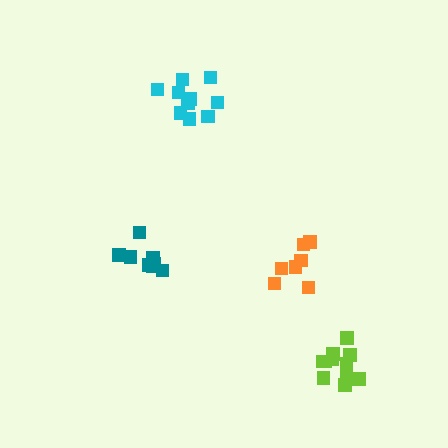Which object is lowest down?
The lime cluster is bottommost.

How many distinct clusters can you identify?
There are 4 distinct clusters.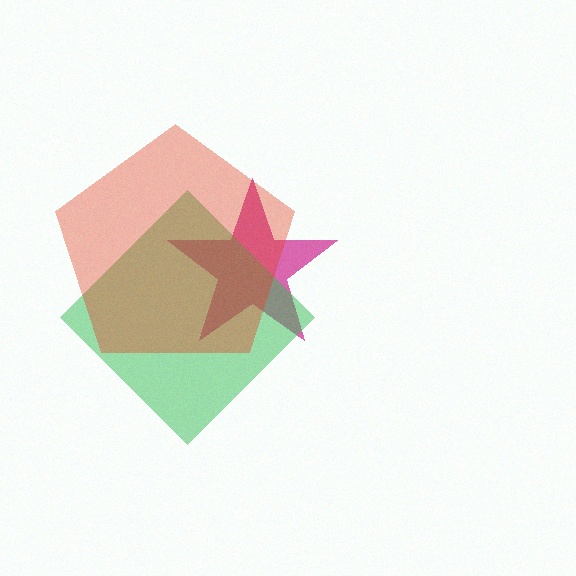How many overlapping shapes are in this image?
There are 3 overlapping shapes in the image.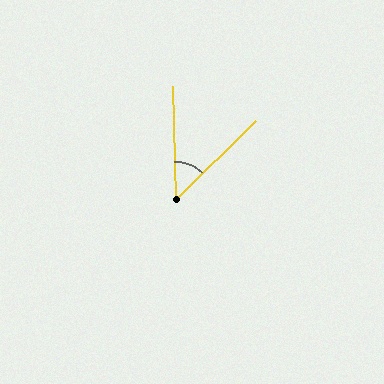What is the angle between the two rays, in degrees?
Approximately 47 degrees.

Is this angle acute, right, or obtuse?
It is acute.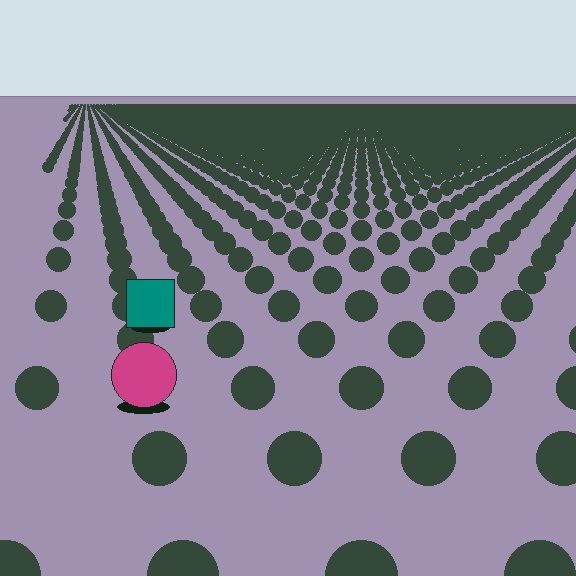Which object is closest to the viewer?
The magenta circle is closest. The texture marks near it are larger and more spread out.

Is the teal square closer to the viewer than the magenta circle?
No. The magenta circle is closer — you can tell from the texture gradient: the ground texture is coarser near it.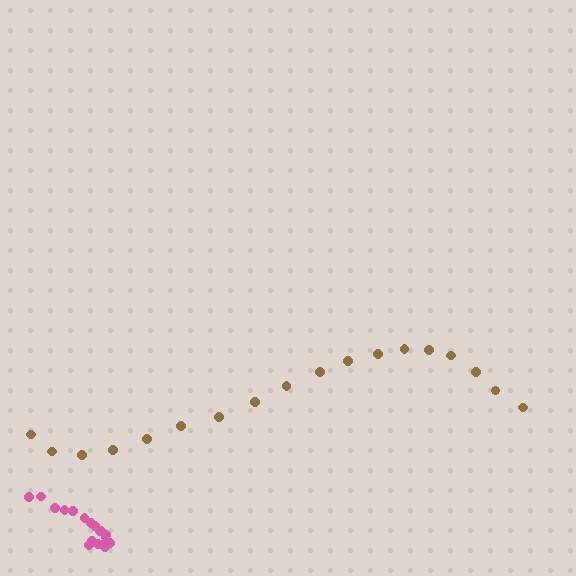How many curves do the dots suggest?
There are 2 distinct paths.